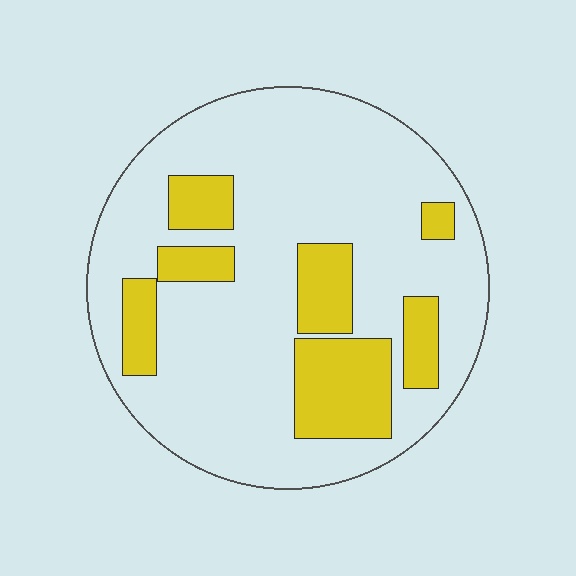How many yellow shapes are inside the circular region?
7.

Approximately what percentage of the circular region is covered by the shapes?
Approximately 25%.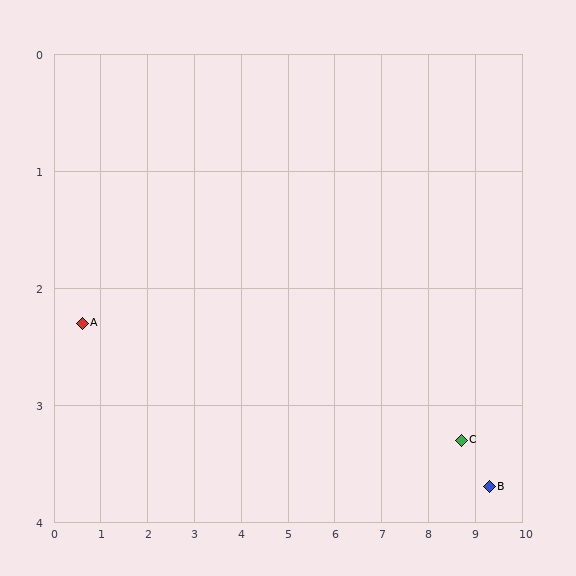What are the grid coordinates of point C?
Point C is at approximately (8.7, 3.3).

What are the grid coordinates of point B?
Point B is at approximately (9.3, 3.7).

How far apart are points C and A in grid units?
Points C and A are about 8.2 grid units apart.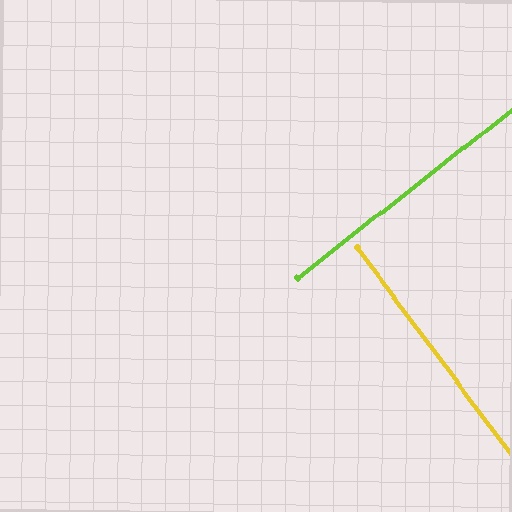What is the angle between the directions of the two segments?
Approximately 88 degrees.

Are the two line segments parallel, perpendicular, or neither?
Perpendicular — they meet at approximately 88°.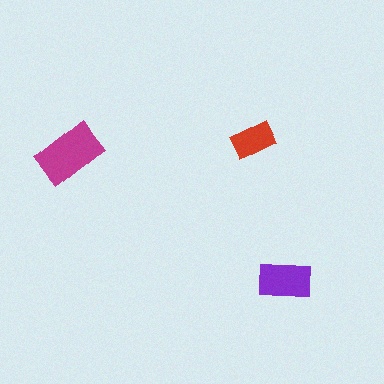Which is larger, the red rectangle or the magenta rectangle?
The magenta one.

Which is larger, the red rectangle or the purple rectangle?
The purple one.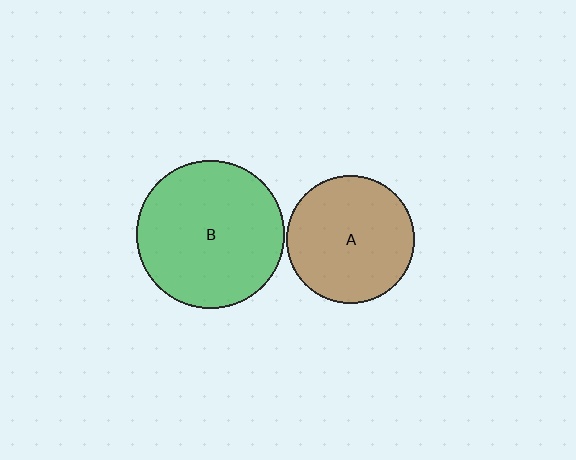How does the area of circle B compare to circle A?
Approximately 1.3 times.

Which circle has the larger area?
Circle B (green).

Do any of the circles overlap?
No, none of the circles overlap.